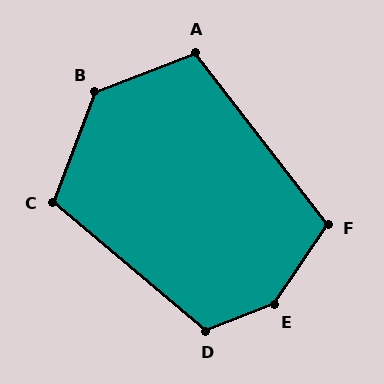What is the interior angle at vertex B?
Approximately 132 degrees (obtuse).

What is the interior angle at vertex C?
Approximately 109 degrees (obtuse).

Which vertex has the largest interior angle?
E, at approximately 144 degrees.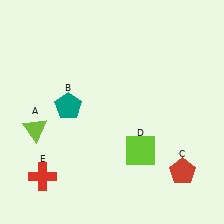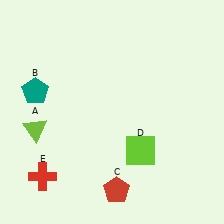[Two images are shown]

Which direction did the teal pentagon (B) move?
The teal pentagon (B) moved left.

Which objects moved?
The objects that moved are: the teal pentagon (B), the red pentagon (C).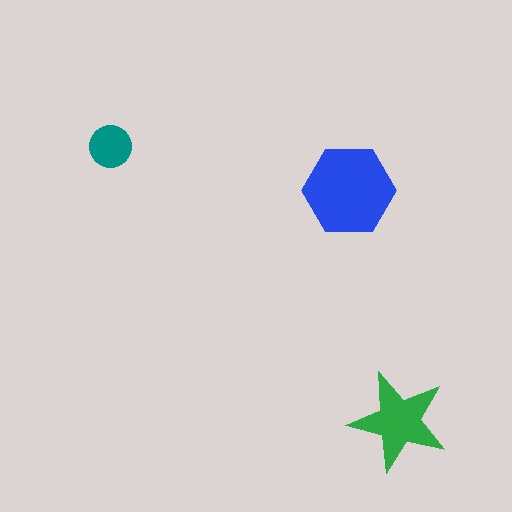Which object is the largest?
The blue hexagon.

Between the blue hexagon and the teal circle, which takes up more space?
The blue hexagon.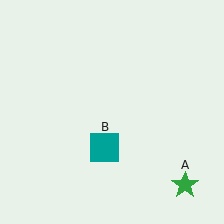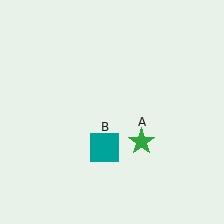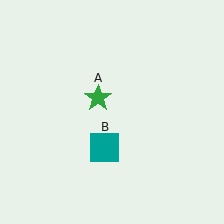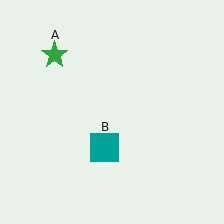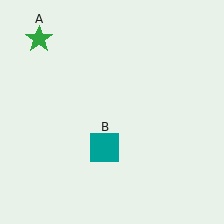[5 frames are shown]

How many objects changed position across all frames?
1 object changed position: green star (object A).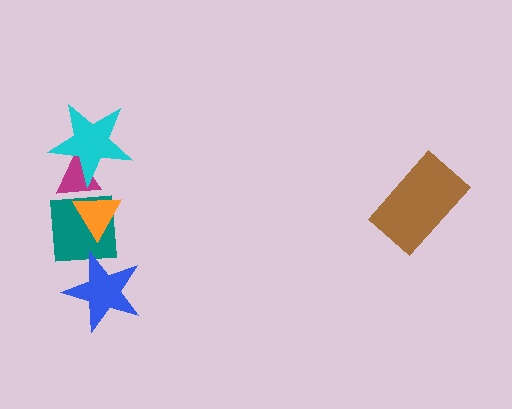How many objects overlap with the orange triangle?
2 objects overlap with the orange triangle.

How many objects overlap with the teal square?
3 objects overlap with the teal square.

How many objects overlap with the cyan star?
1 object overlaps with the cyan star.